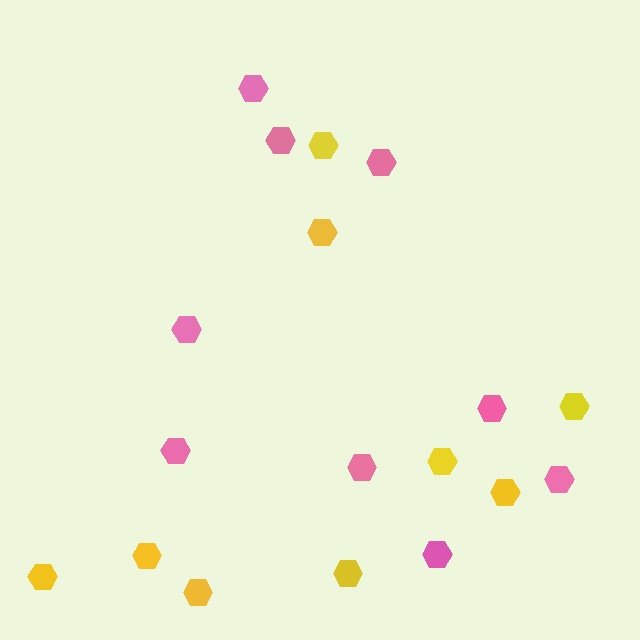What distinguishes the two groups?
There are 2 groups: one group of pink hexagons (9) and one group of yellow hexagons (9).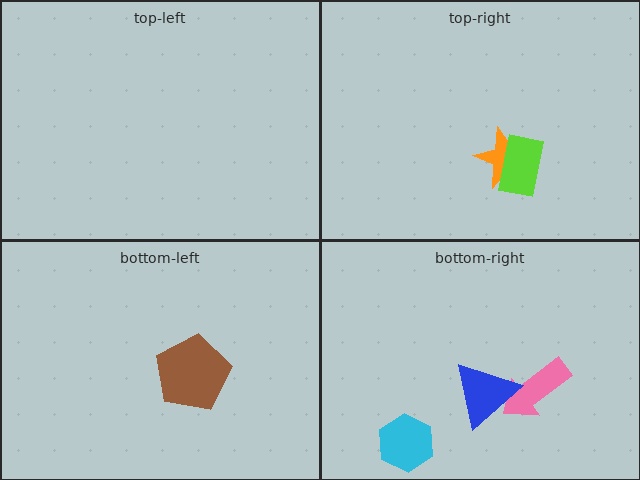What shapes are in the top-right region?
The orange star, the lime rectangle.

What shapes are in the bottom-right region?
The pink arrow, the blue triangle, the cyan hexagon.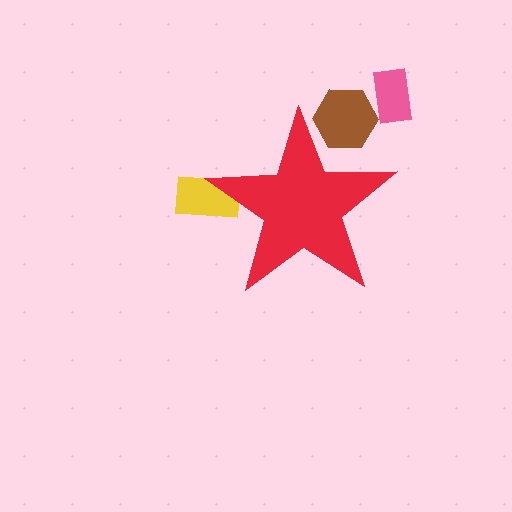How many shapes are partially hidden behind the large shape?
2 shapes are partially hidden.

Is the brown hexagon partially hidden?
Yes, the brown hexagon is partially hidden behind the red star.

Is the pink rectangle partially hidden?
No, the pink rectangle is fully visible.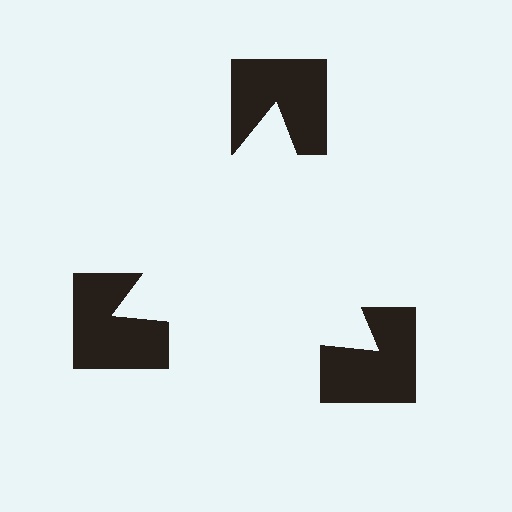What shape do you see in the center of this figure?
An illusory triangle — its edges are inferred from the aligned wedge cuts in the notched squares, not physically drawn.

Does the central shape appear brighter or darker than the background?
It typically appears slightly brighter than the background, even though no actual brightness change is drawn.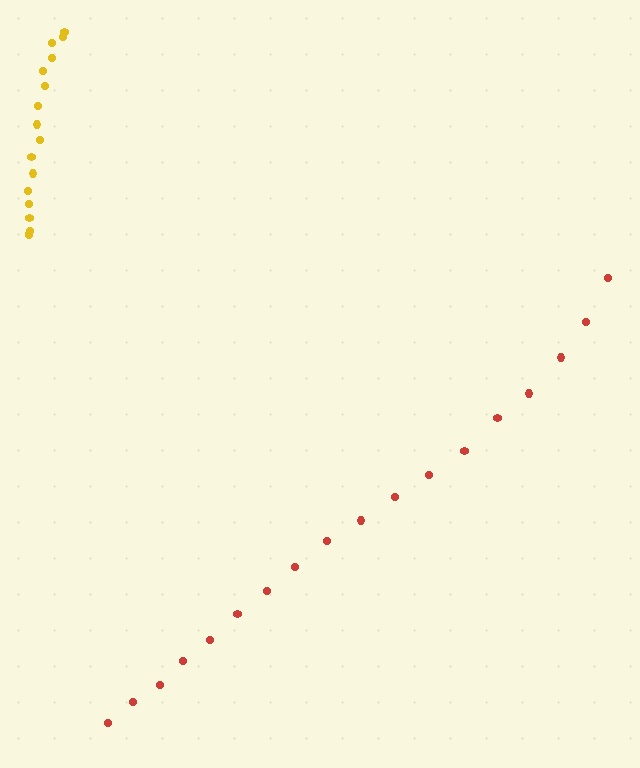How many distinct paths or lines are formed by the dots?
There are 2 distinct paths.